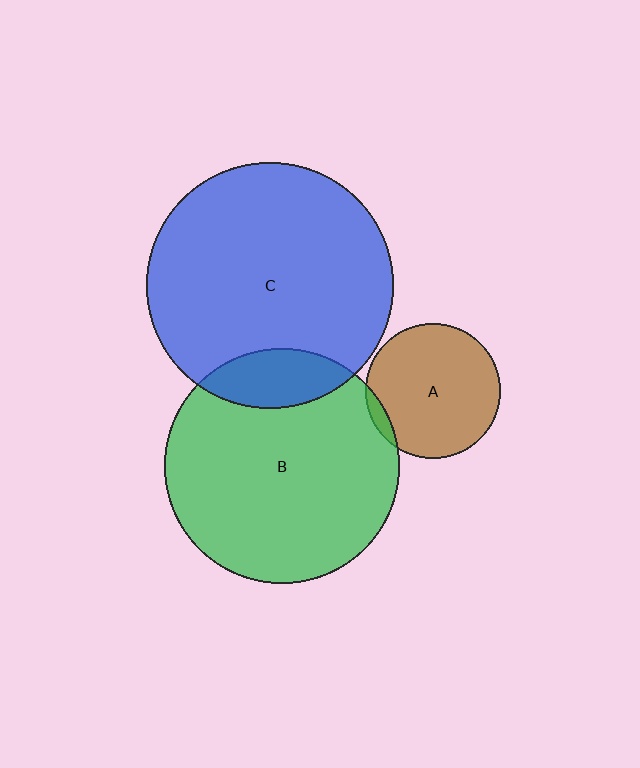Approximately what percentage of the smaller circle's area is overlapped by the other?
Approximately 5%.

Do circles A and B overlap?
Yes.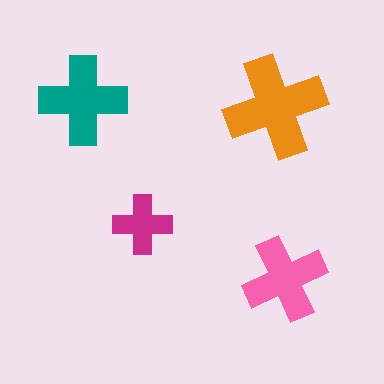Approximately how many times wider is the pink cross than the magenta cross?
About 1.5 times wider.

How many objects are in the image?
There are 4 objects in the image.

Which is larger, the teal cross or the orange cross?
The orange one.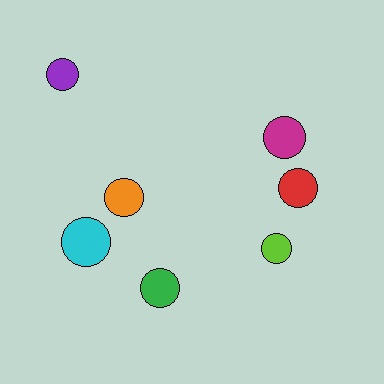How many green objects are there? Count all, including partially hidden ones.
There is 1 green object.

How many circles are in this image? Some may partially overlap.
There are 7 circles.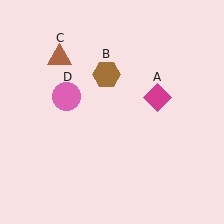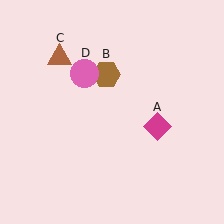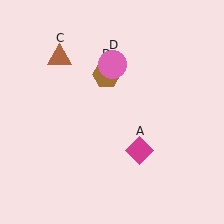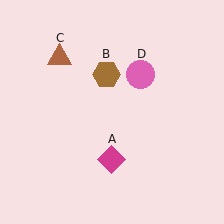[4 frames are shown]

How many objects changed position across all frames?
2 objects changed position: magenta diamond (object A), pink circle (object D).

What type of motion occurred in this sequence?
The magenta diamond (object A), pink circle (object D) rotated clockwise around the center of the scene.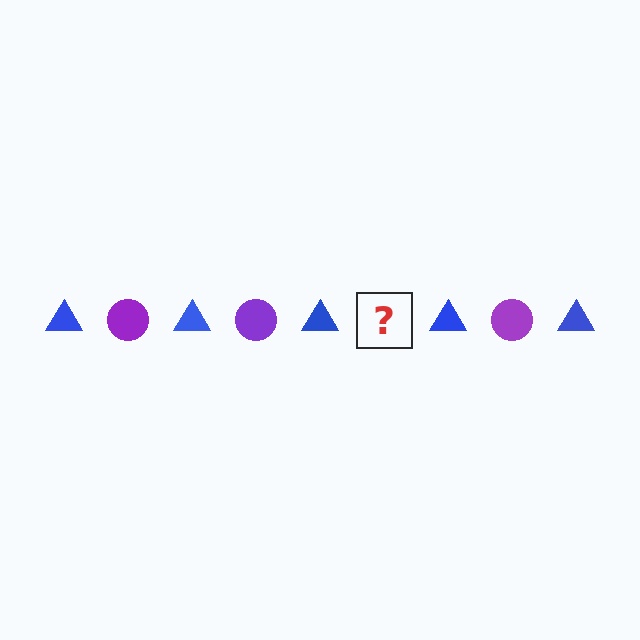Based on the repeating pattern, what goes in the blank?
The blank should be a purple circle.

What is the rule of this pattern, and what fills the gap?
The rule is that the pattern alternates between blue triangle and purple circle. The gap should be filled with a purple circle.